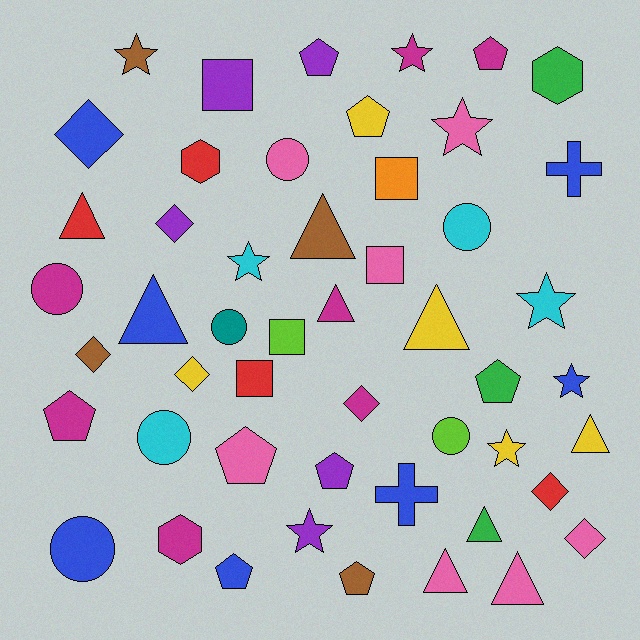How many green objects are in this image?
There are 3 green objects.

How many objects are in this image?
There are 50 objects.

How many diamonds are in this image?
There are 7 diamonds.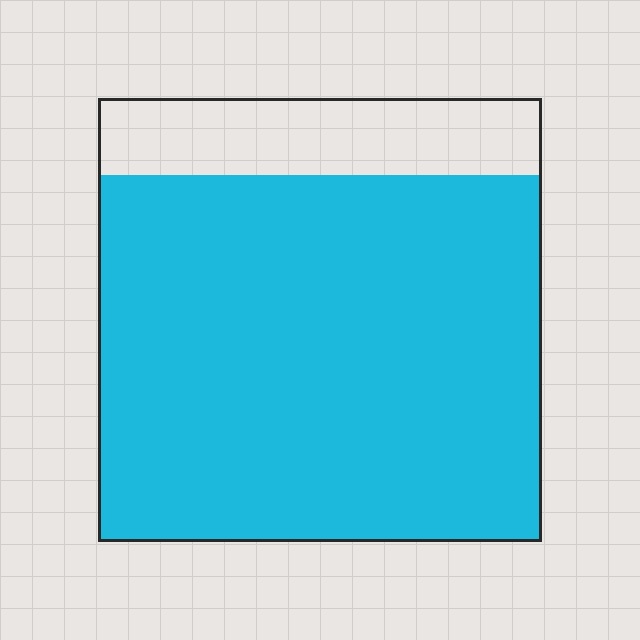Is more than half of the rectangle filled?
Yes.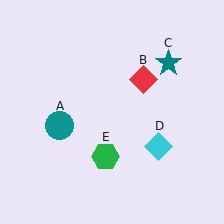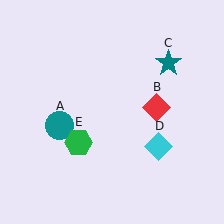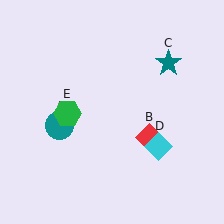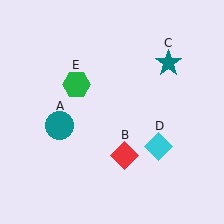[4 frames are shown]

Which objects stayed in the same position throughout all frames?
Teal circle (object A) and teal star (object C) and cyan diamond (object D) remained stationary.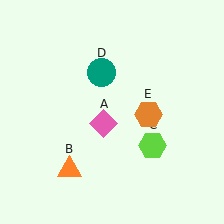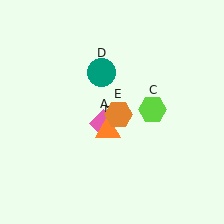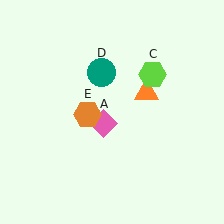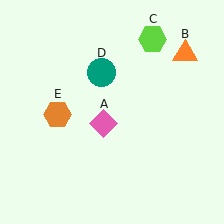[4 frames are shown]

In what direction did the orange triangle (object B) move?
The orange triangle (object B) moved up and to the right.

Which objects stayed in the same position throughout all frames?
Pink diamond (object A) and teal circle (object D) remained stationary.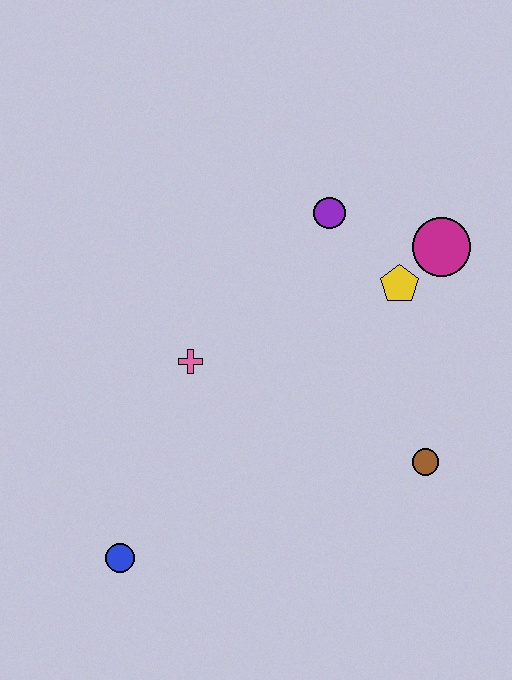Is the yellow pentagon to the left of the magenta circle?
Yes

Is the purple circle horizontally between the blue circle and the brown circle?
Yes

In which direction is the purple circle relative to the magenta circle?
The purple circle is to the left of the magenta circle.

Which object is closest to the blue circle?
The pink cross is closest to the blue circle.